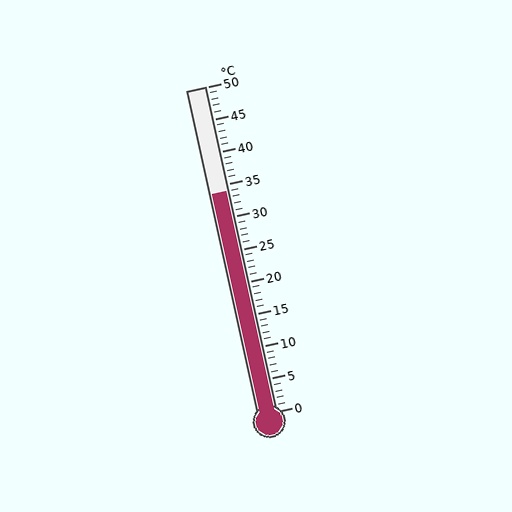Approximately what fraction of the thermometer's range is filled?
The thermometer is filled to approximately 70% of its range.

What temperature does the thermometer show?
The thermometer shows approximately 34°C.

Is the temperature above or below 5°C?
The temperature is above 5°C.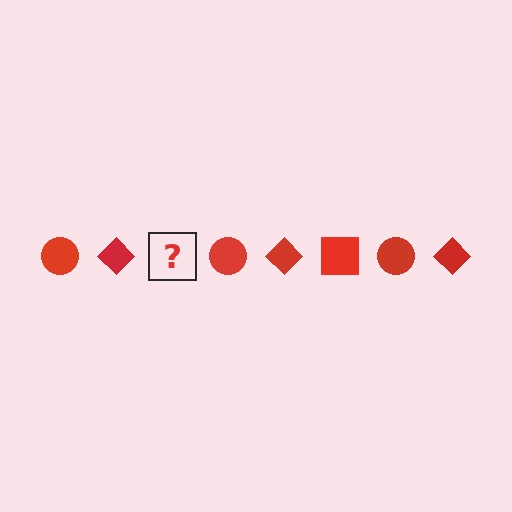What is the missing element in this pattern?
The missing element is a red square.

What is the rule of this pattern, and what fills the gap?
The rule is that the pattern cycles through circle, diamond, square shapes in red. The gap should be filled with a red square.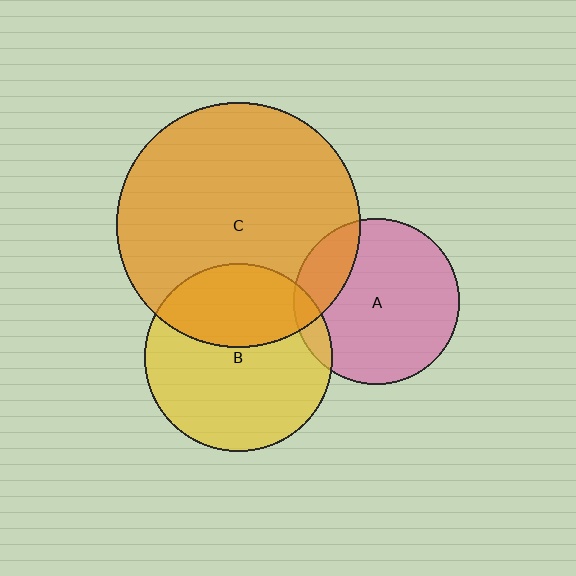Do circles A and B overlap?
Yes.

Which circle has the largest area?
Circle C (orange).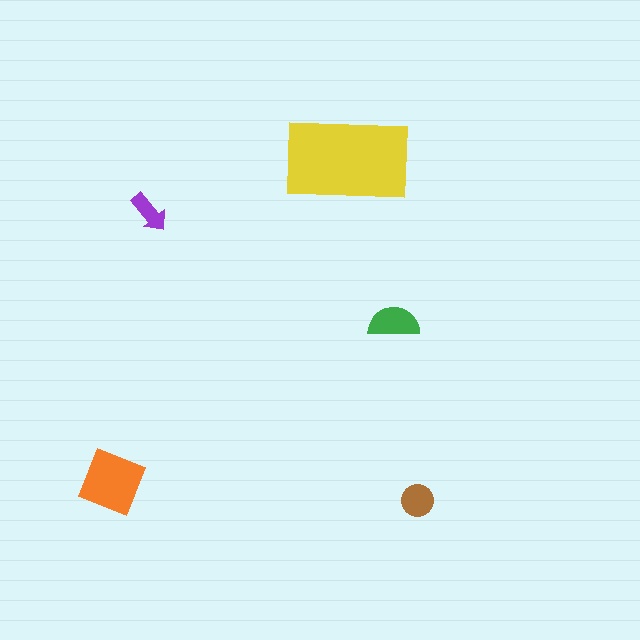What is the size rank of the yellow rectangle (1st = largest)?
1st.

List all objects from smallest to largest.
The purple arrow, the brown circle, the green semicircle, the orange square, the yellow rectangle.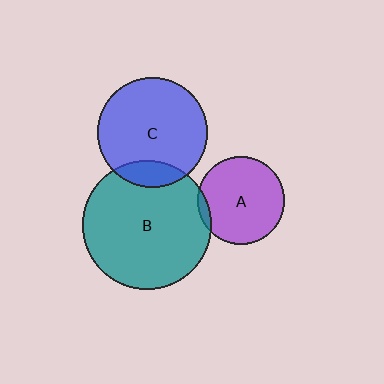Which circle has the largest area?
Circle B (teal).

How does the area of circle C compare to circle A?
Approximately 1.6 times.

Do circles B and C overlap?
Yes.